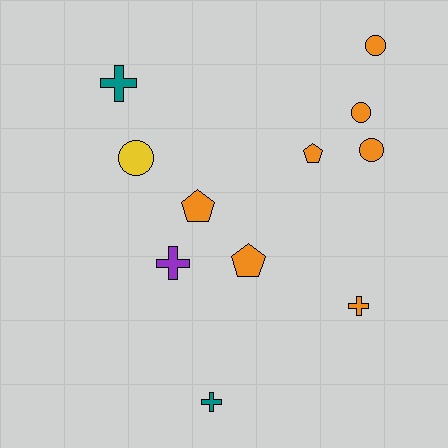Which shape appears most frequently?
Circle, with 4 objects.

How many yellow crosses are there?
There are no yellow crosses.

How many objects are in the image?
There are 11 objects.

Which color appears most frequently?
Orange, with 7 objects.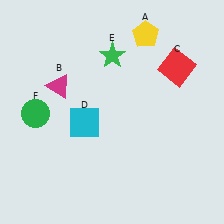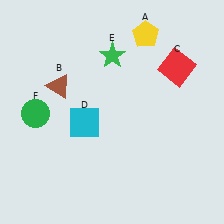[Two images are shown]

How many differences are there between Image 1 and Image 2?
There is 1 difference between the two images.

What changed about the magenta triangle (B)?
In Image 1, B is magenta. In Image 2, it changed to brown.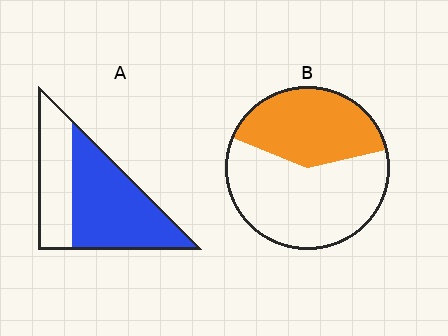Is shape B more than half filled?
No.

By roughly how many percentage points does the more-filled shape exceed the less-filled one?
By roughly 25 percentage points (A over B).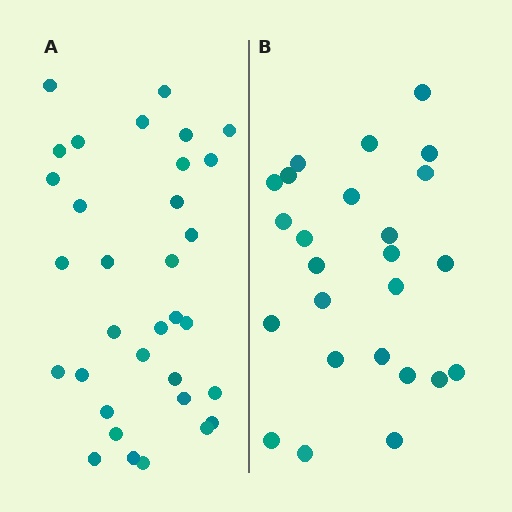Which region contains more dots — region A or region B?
Region A (the left region) has more dots.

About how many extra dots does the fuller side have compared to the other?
Region A has roughly 8 or so more dots than region B.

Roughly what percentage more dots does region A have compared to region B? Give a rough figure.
About 30% more.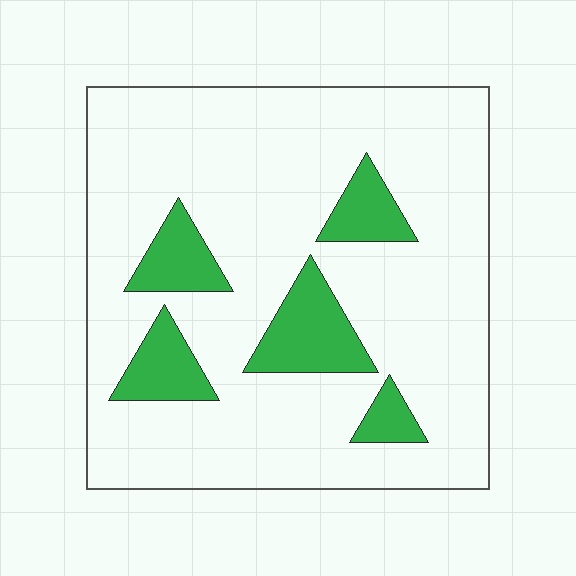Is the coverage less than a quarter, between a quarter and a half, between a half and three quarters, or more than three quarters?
Less than a quarter.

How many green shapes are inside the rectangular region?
5.